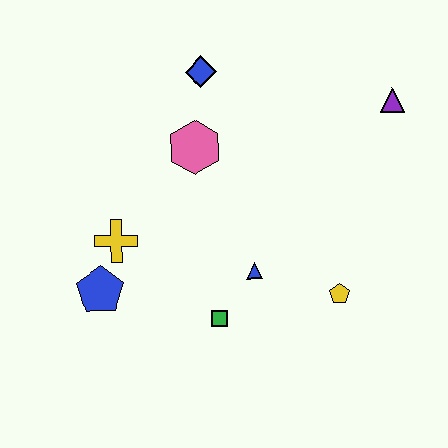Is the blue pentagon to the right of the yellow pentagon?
No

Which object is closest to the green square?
The blue triangle is closest to the green square.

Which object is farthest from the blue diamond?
The yellow pentagon is farthest from the blue diamond.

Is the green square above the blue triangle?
No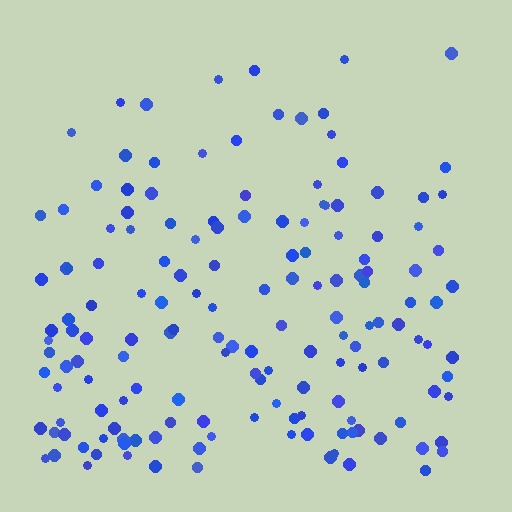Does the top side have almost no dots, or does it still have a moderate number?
Still a moderate number, just noticeably fewer than the bottom.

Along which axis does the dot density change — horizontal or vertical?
Vertical.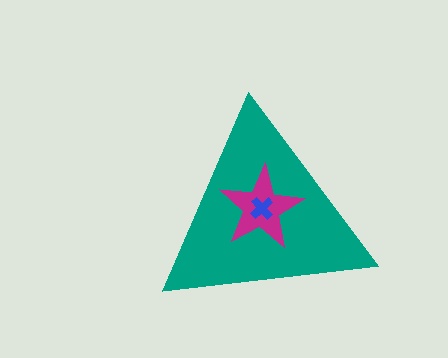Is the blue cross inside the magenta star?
Yes.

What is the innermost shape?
The blue cross.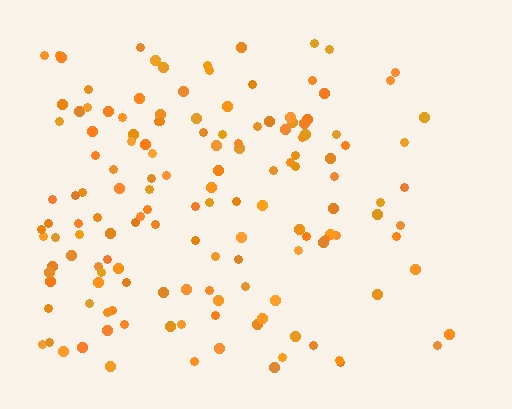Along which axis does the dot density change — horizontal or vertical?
Horizontal.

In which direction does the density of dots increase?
From right to left, with the left side densest.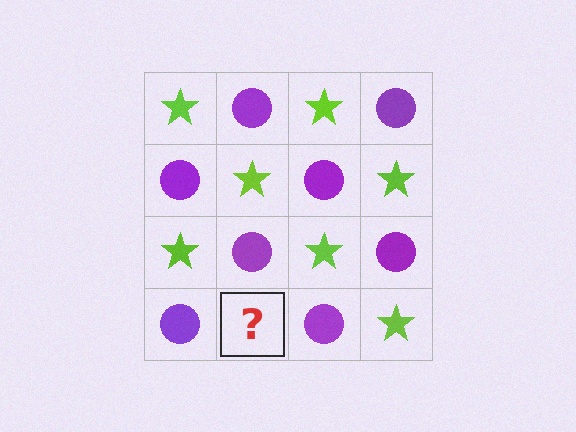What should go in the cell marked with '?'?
The missing cell should contain a lime star.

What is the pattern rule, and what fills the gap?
The rule is that it alternates lime star and purple circle in a checkerboard pattern. The gap should be filled with a lime star.